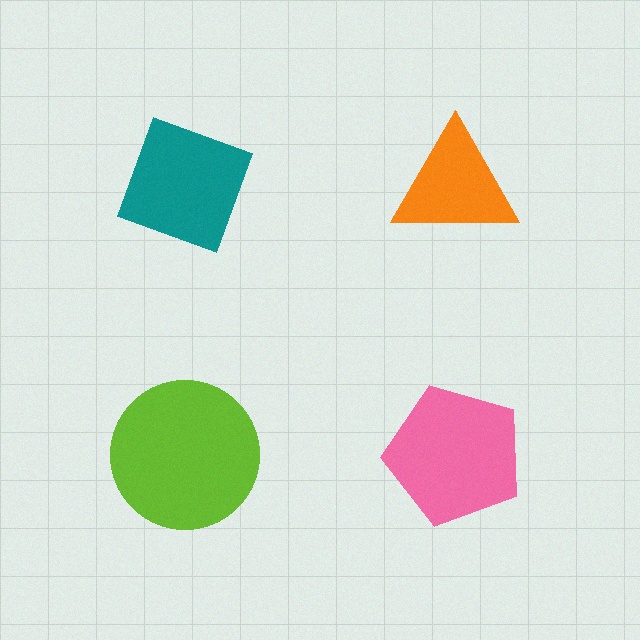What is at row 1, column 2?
An orange triangle.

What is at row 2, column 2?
A pink pentagon.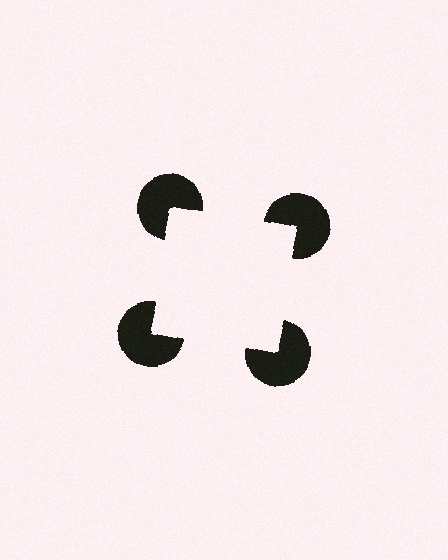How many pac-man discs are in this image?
There are 4 — one at each vertex of the illusory square.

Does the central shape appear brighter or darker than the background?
It typically appears slightly brighter than the background, even though no actual brightness change is drawn.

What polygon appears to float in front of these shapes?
An illusory square — its edges are inferred from the aligned wedge cuts in the pac-man discs, not physically drawn.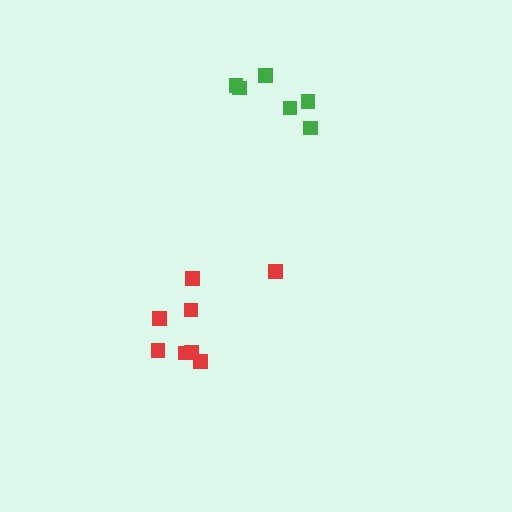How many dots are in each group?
Group 1: 8 dots, Group 2: 6 dots (14 total).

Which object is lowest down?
The red cluster is bottommost.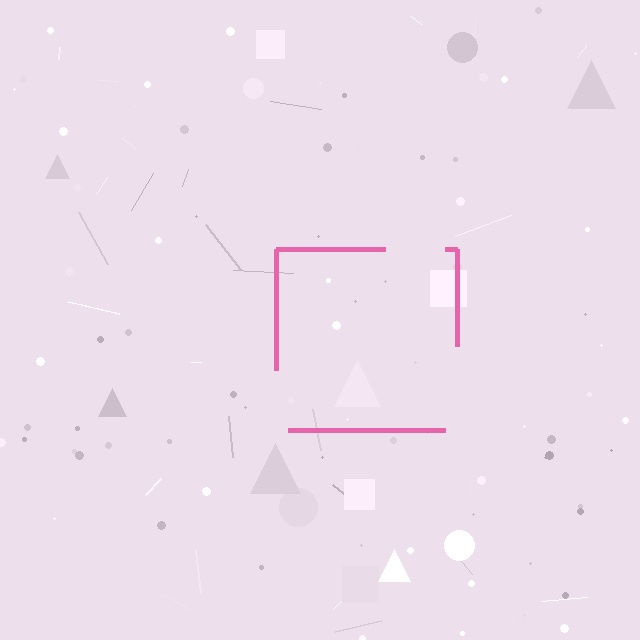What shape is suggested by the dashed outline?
The dashed outline suggests a square.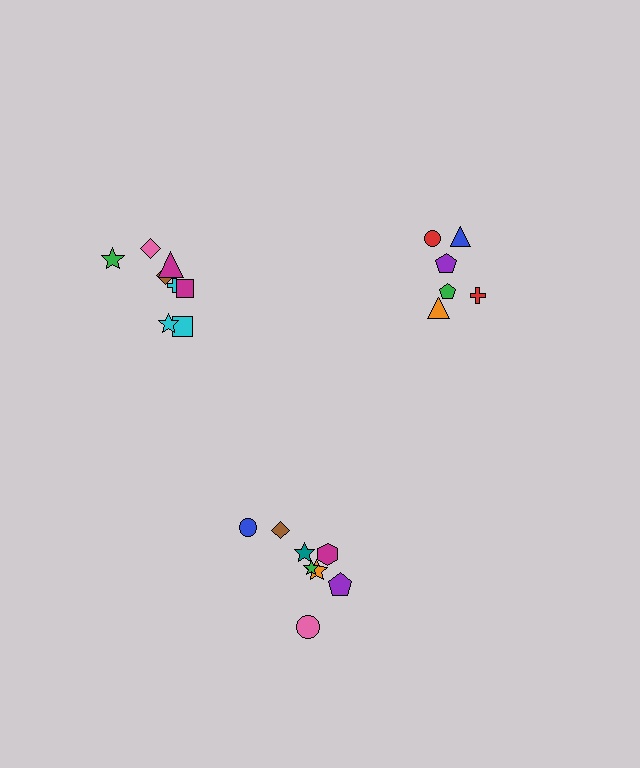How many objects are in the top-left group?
There are 8 objects.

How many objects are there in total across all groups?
There are 22 objects.